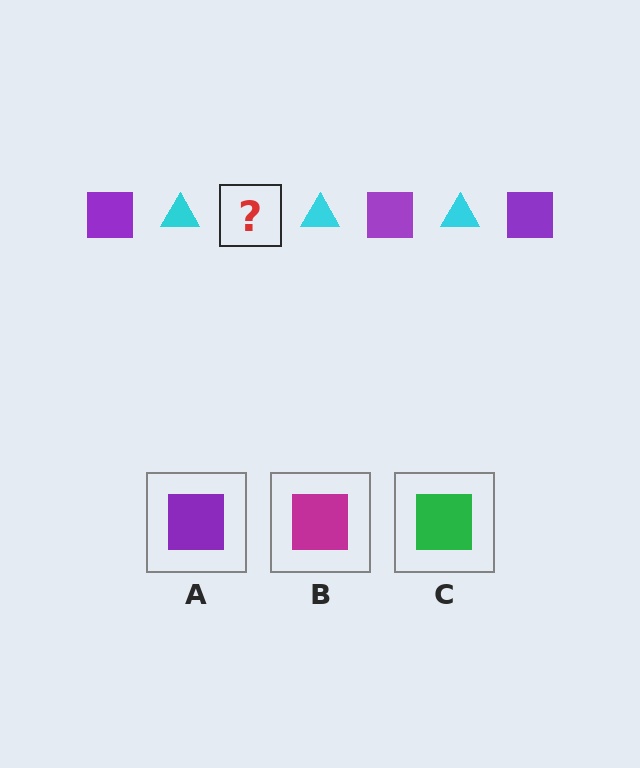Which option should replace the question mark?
Option A.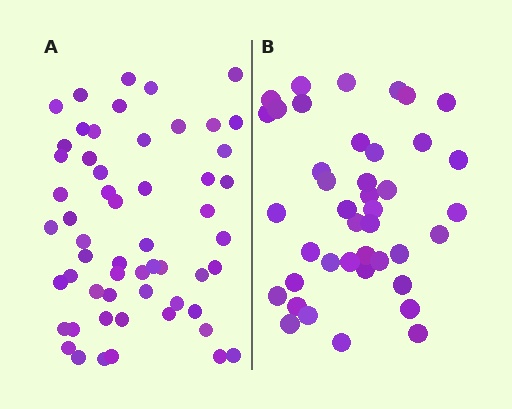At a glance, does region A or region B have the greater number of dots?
Region A (the left region) has more dots.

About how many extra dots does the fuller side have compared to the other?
Region A has approximately 15 more dots than region B.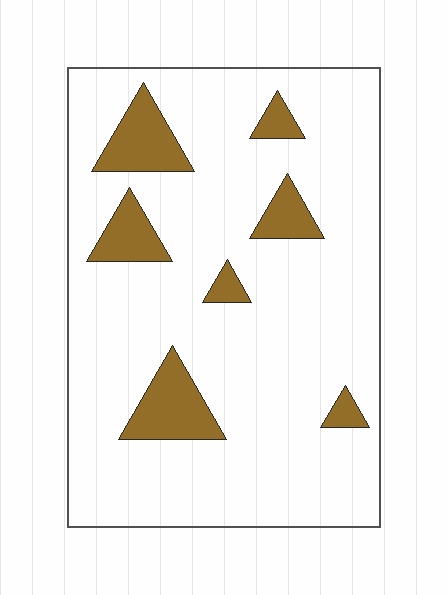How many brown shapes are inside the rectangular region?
7.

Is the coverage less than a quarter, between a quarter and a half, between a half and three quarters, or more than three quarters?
Less than a quarter.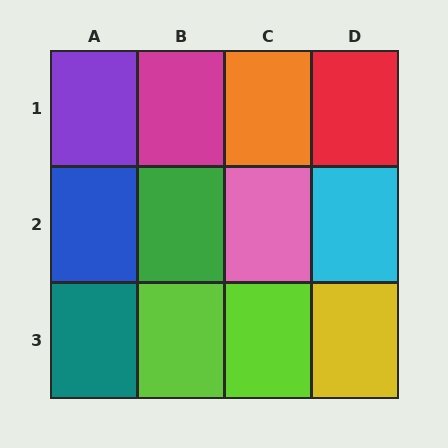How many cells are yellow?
1 cell is yellow.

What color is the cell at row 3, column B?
Lime.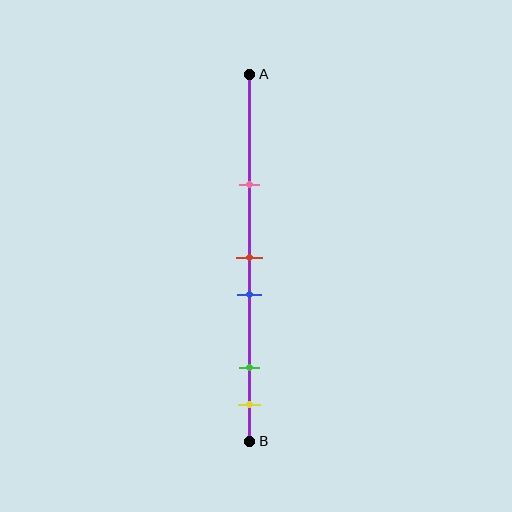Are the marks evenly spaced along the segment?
No, the marks are not evenly spaced.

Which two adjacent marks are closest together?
The red and blue marks are the closest adjacent pair.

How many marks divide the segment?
There are 5 marks dividing the segment.